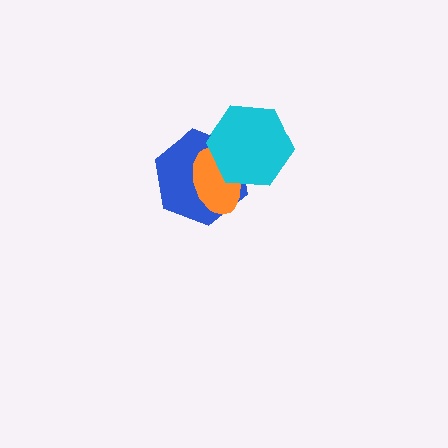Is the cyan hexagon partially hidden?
No, no other shape covers it.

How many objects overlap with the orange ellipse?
2 objects overlap with the orange ellipse.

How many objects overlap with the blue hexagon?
2 objects overlap with the blue hexagon.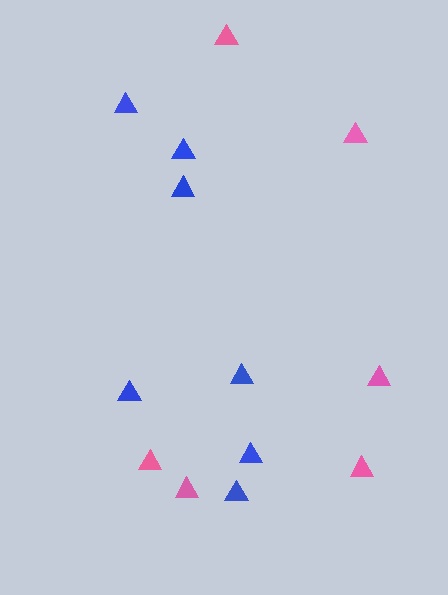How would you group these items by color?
There are 2 groups: one group of pink triangles (6) and one group of blue triangles (7).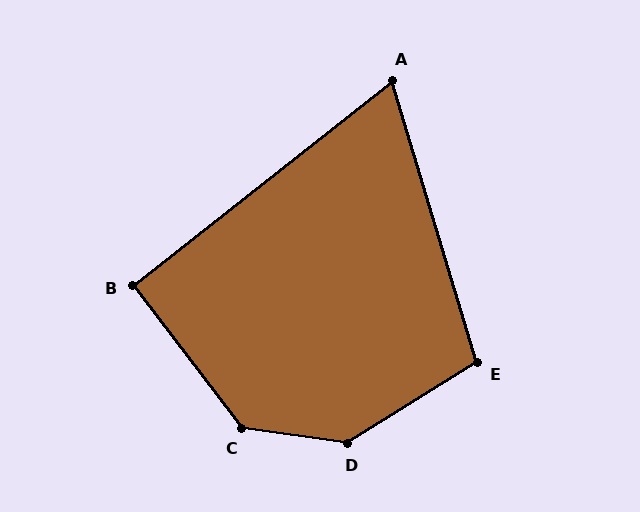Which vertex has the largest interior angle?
D, at approximately 140 degrees.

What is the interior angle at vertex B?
Approximately 91 degrees (approximately right).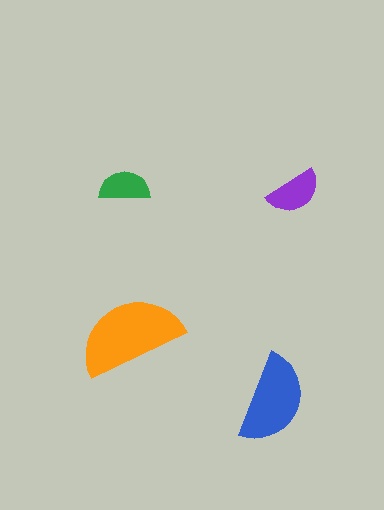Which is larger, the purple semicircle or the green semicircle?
The purple one.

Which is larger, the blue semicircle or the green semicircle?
The blue one.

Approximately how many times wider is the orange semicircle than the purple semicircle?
About 2 times wider.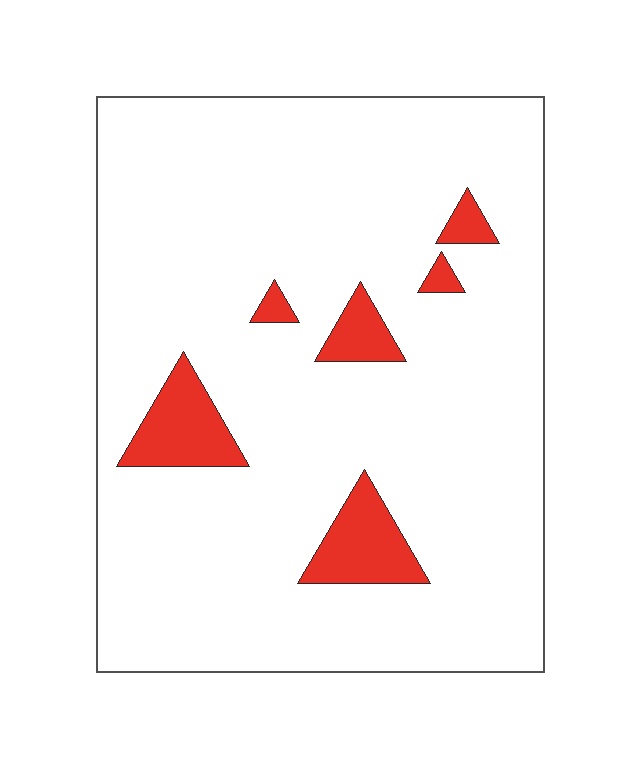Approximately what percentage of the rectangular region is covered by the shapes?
Approximately 10%.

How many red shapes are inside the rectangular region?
6.